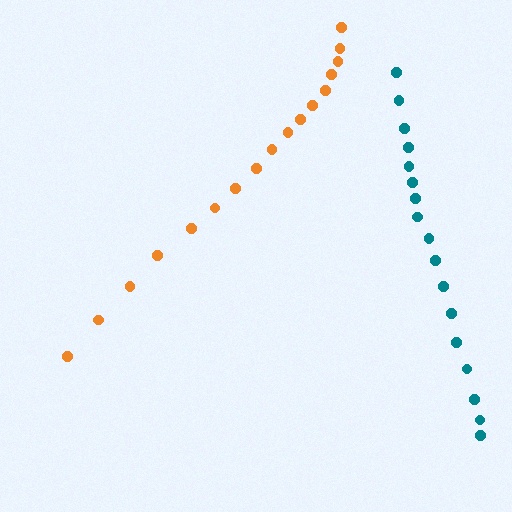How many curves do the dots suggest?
There are 2 distinct paths.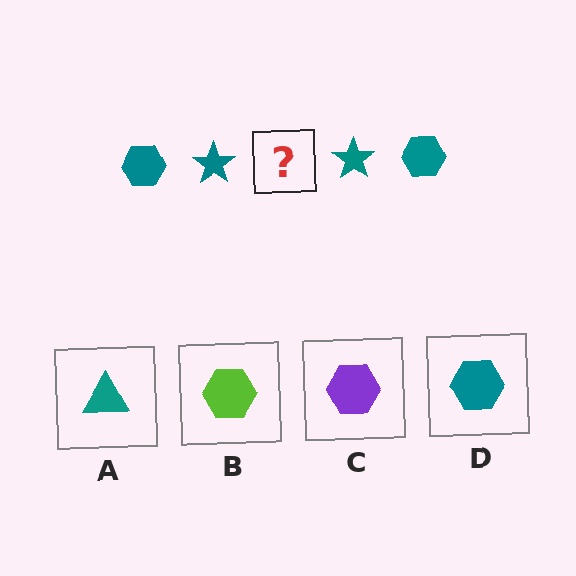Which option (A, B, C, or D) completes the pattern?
D.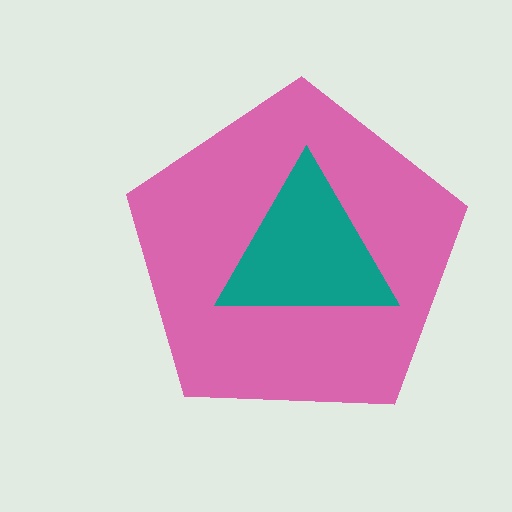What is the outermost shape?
The pink pentagon.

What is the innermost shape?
The teal triangle.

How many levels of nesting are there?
2.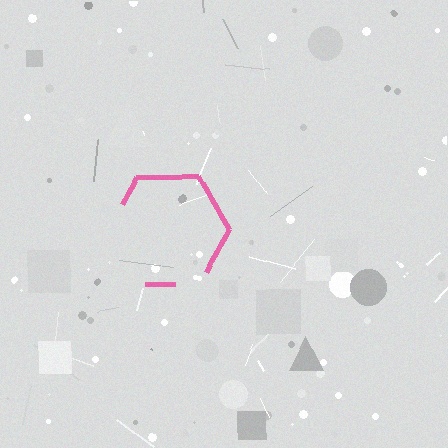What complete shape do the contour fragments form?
The contour fragments form a hexagon.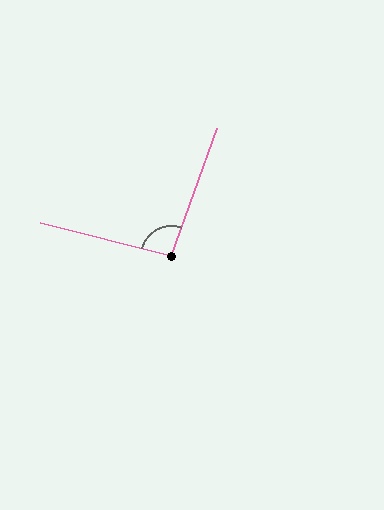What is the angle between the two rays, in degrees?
Approximately 95 degrees.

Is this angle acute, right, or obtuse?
It is obtuse.